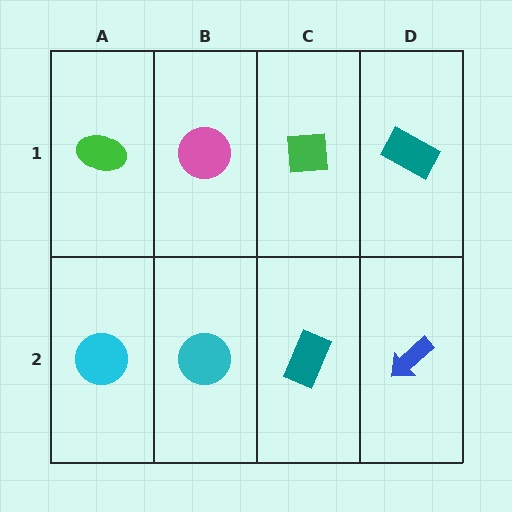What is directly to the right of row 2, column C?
A blue arrow.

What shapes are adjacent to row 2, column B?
A pink circle (row 1, column B), a cyan circle (row 2, column A), a teal rectangle (row 2, column C).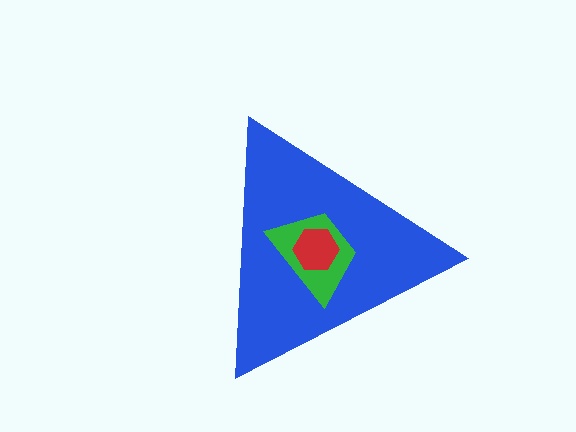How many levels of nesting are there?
3.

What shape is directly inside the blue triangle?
The green trapezoid.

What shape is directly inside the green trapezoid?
The red hexagon.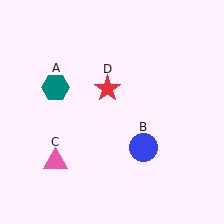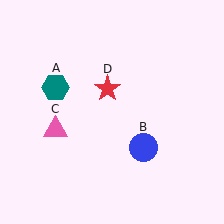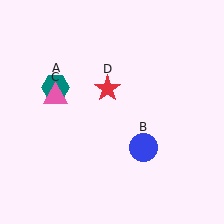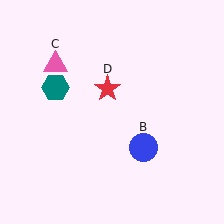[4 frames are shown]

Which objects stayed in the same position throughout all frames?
Teal hexagon (object A) and blue circle (object B) and red star (object D) remained stationary.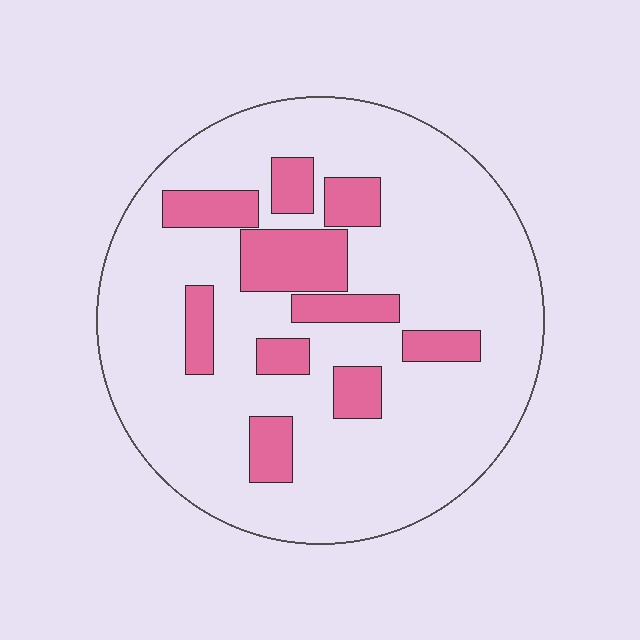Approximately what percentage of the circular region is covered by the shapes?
Approximately 20%.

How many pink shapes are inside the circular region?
10.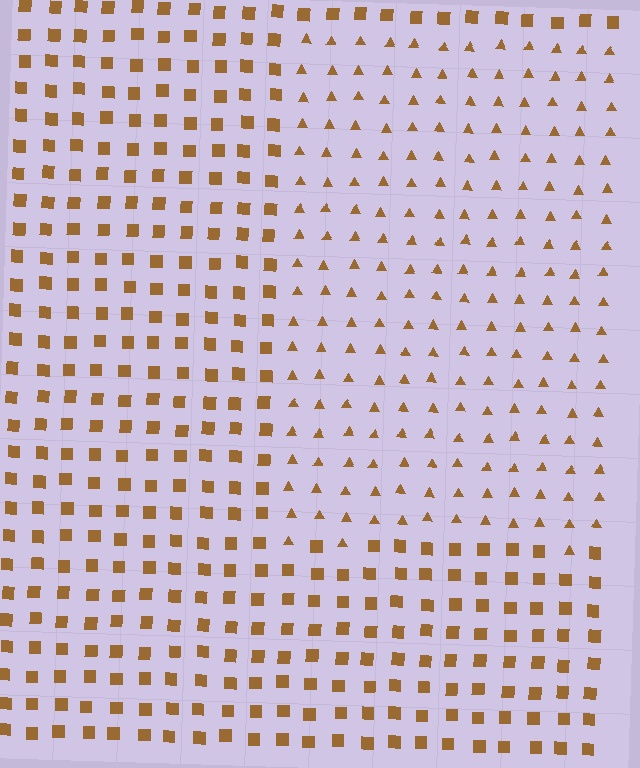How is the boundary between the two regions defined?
The boundary is defined by a change in element shape: triangles inside vs. squares outside. All elements share the same color and spacing.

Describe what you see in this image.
The image is filled with small brown elements arranged in a uniform grid. A rectangle-shaped region contains triangles, while the surrounding area contains squares. The boundary is defined purely by the change in element shape.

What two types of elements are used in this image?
The image uses triangles inside the rectangle region and squares outside it.